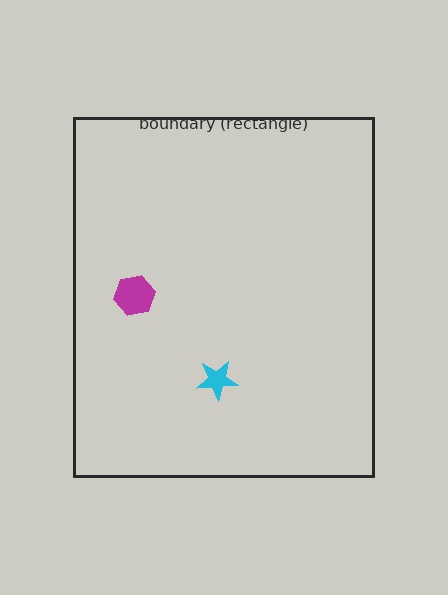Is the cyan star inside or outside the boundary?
Inside.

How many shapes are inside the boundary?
2 inside, 0 outside.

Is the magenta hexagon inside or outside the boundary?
Inside.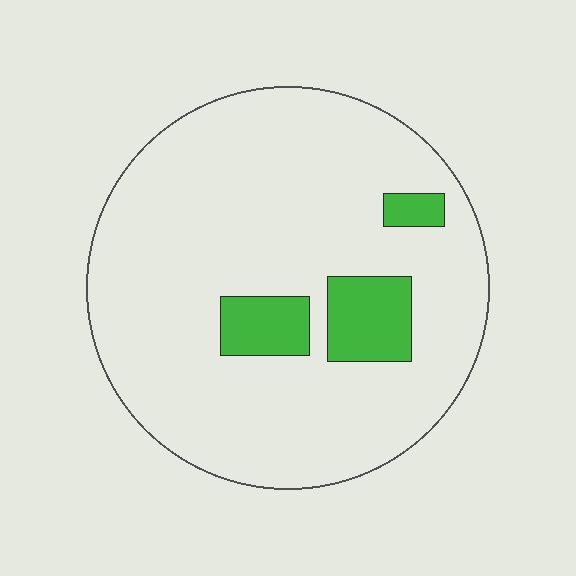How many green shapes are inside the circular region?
3.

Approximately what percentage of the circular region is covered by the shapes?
Approximately 10%.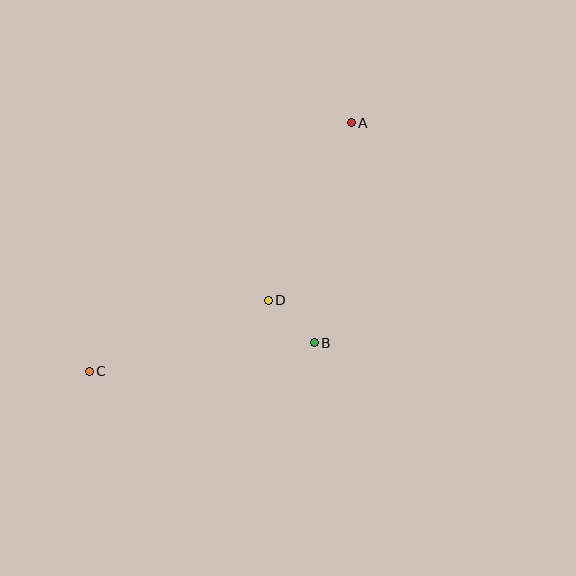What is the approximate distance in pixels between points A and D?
The distance between A and D is approximately 196 pixels.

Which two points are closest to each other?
Points B and D are closest to each other.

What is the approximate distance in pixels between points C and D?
The distance between C and D is approximately 193 pixels.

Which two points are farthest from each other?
Points A and C are farthest from each other.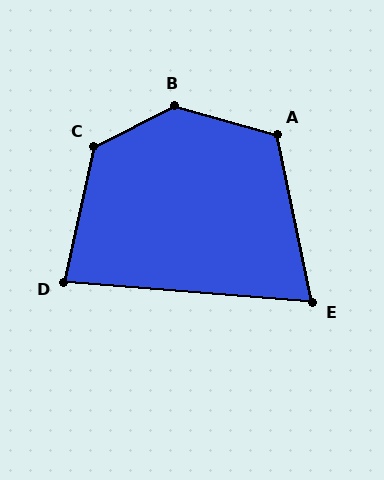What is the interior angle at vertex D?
Approximately 82 degrees (acute).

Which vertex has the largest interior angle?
B, at approximately 137 degrees.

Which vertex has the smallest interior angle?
E, at approximately 74 degrees.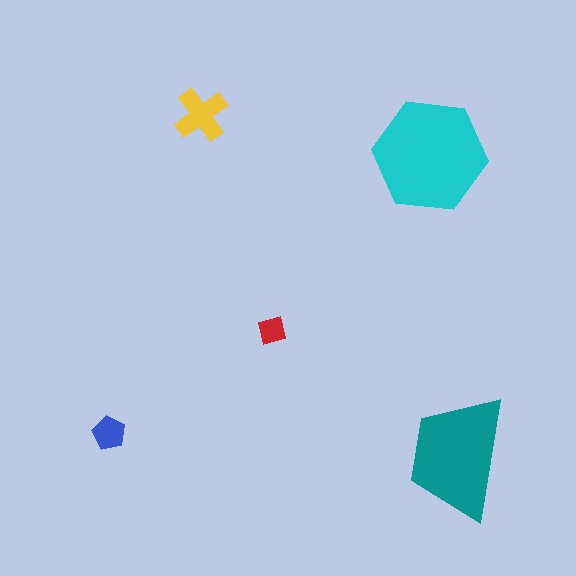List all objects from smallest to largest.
The red square, the blue pentagon, the yellow cross, the teal trapezoid, the cyan hexagon.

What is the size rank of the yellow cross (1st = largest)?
3rd.